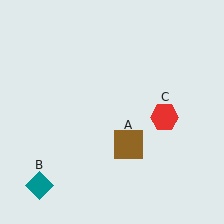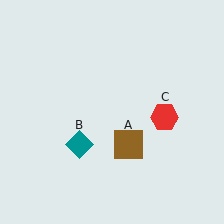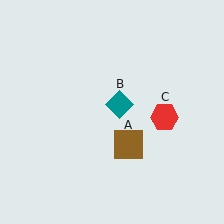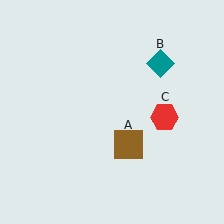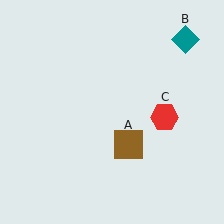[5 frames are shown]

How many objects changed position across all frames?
1 object changed position: teal diamond (object B).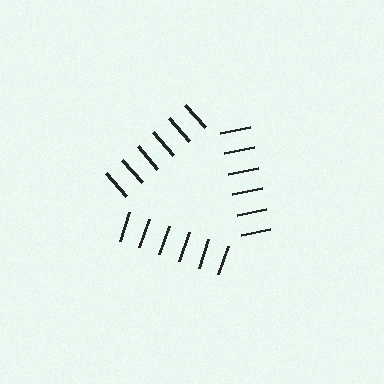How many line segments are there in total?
18 — 6 along each of the 3 edges.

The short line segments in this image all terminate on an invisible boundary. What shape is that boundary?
An illusory triangle — the line segments terminate on its edges but no continuous stroke is drawn.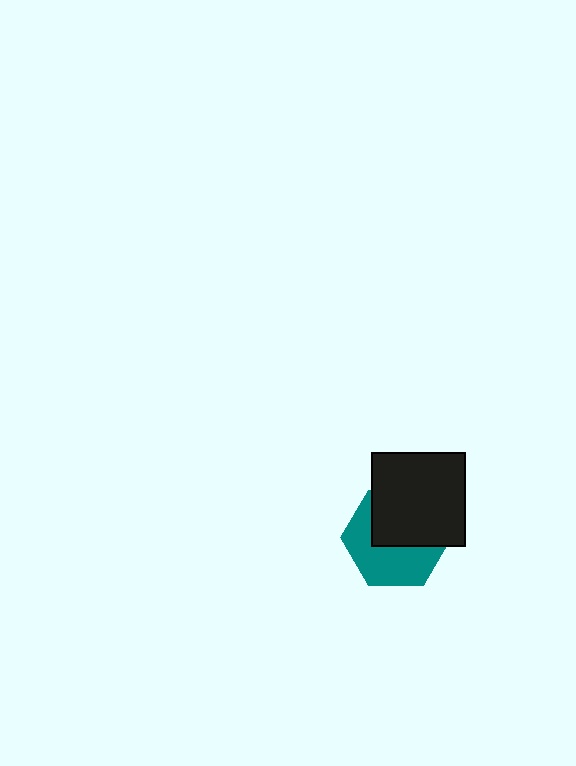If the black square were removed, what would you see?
You would see the complete teal hexagon.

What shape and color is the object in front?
The object in front is a black square.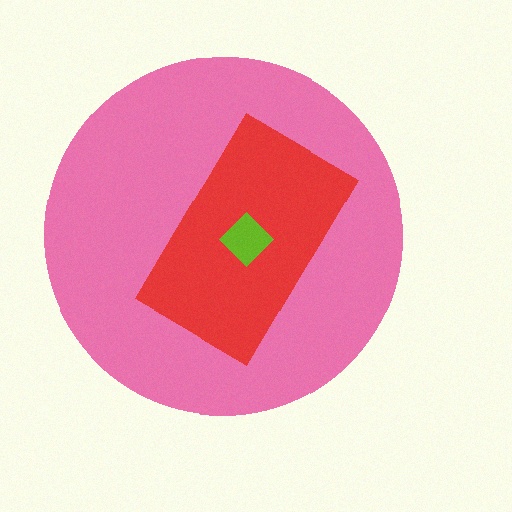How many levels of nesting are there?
3.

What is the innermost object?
The lime diamond.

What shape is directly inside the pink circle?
The red rectangle.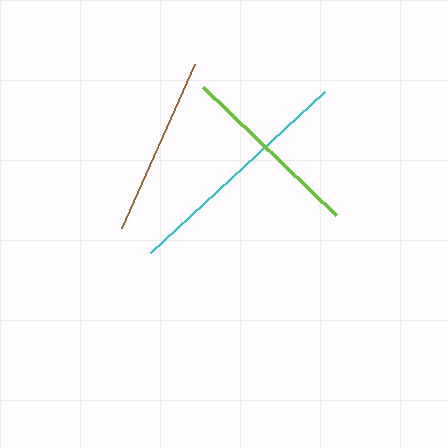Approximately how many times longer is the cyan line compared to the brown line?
The cyan line is approximately 1.3 times the length of the brown line.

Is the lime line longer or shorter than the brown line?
The lime line is longer than the brown line.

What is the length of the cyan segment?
The cyan segment is approximately 237 pixels long.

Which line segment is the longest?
The cyan line is the longest at approximately 237 pixels.